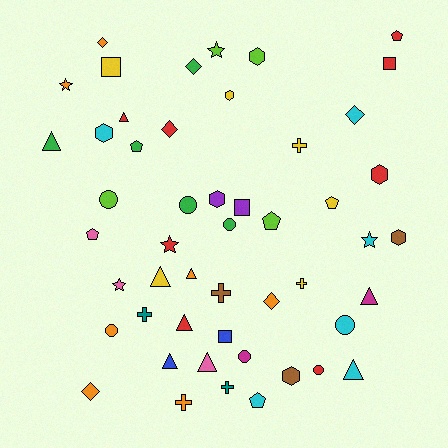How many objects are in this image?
There are 50 objects.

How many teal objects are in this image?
There are 2 teal objects.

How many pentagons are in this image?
There are 6 pentagons.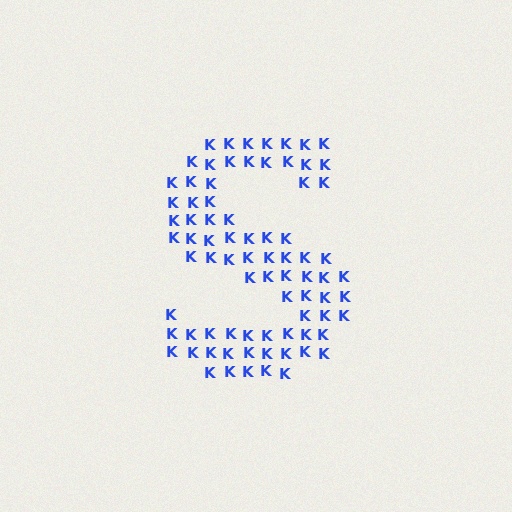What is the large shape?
The large shape is the letter S.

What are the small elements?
The small elements are letter K's.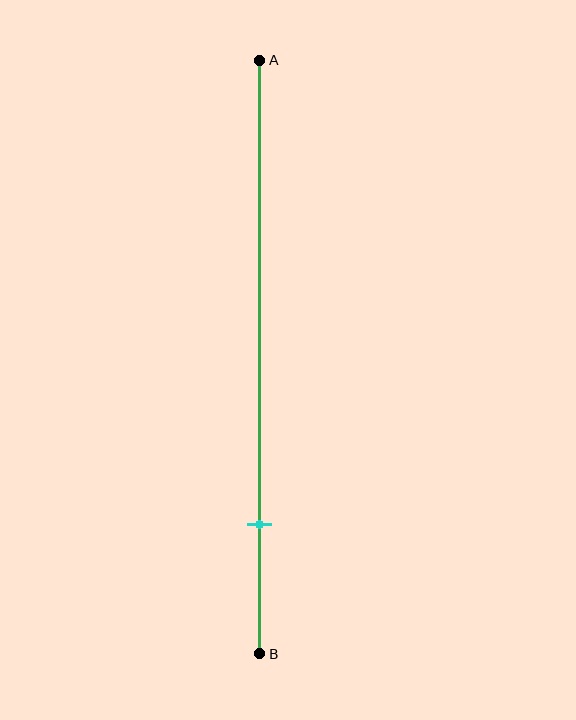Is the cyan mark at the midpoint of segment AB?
No, the mark is at about 80% from A, not at the 50% midpoint.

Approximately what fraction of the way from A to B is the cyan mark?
The cyan mark is approximately 80% of the way from A to B.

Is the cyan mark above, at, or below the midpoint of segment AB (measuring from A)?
The cyan mark is below the midpoint of segment AB.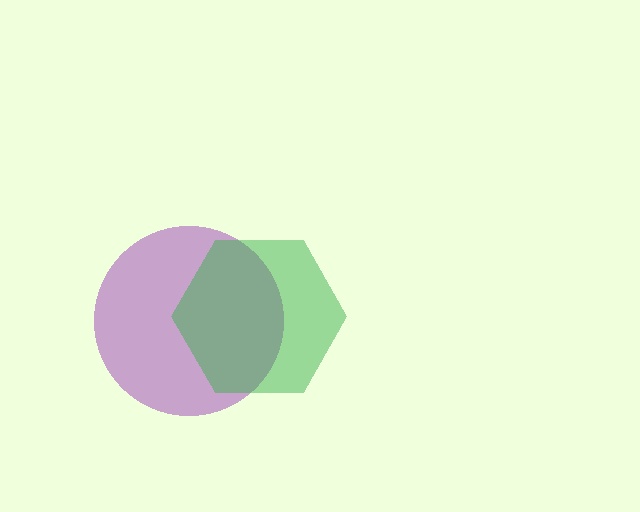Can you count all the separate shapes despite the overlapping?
Yes, there are 2 separate shapes.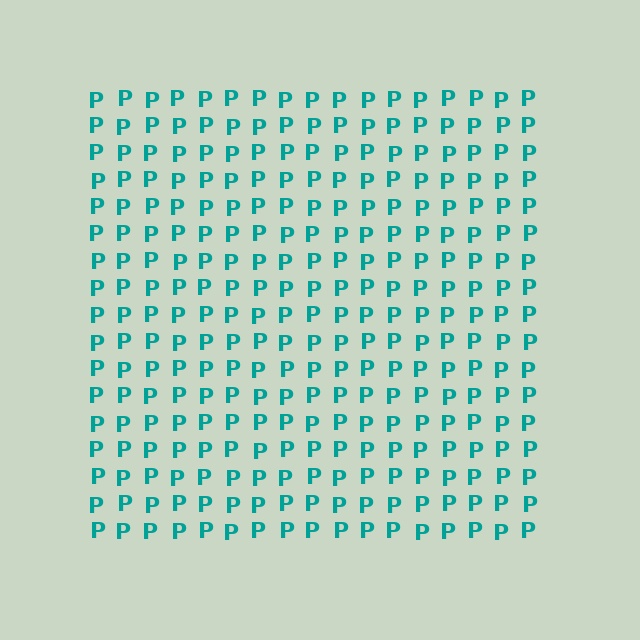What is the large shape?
The large shape is a square.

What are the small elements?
The small elements are letter P's.